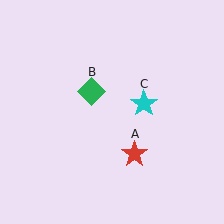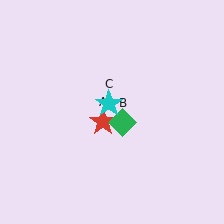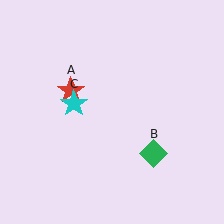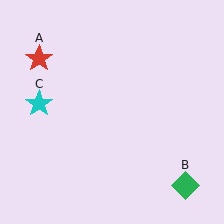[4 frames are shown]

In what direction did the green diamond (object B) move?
The green diamond (object B) moved down and to the right.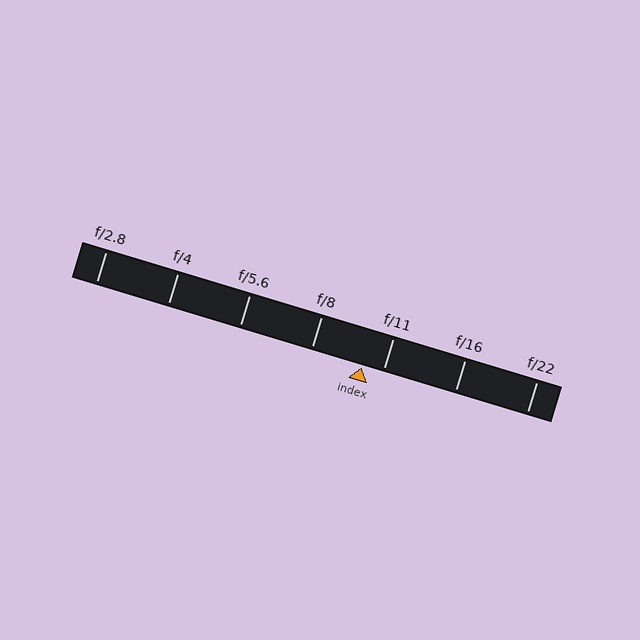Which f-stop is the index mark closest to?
The index mark is closest to f/11.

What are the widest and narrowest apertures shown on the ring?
The widest aperture shown is f/2.8 and the narrowest is f/22.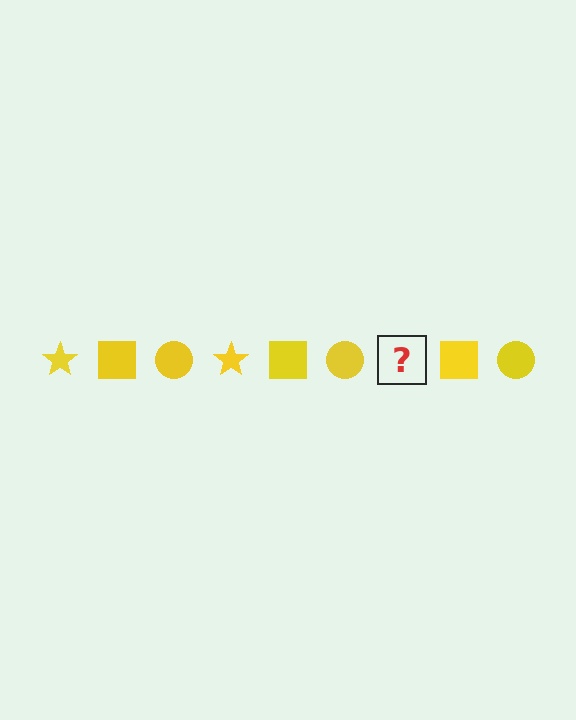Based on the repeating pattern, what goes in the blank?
The blank should be a yellow star.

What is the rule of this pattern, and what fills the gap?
The rule is that the pattern cycles through star, square, circle shapes in yellow. The gap should be filled with a yellow star.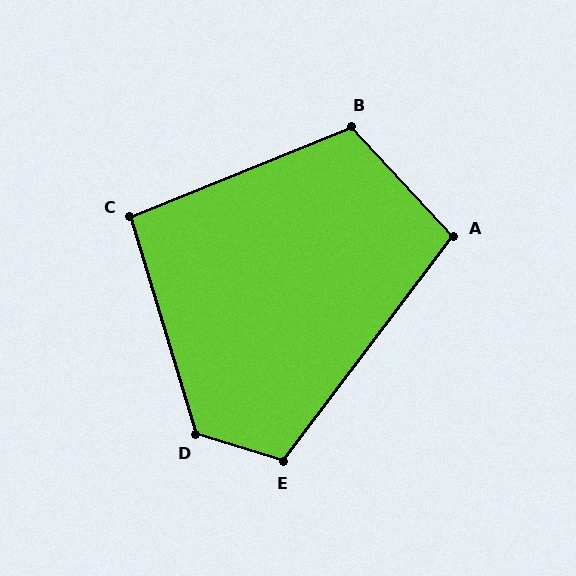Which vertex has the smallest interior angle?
C, at approximately 95 degrees.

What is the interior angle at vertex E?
Approximately 110 degrees (obtuse).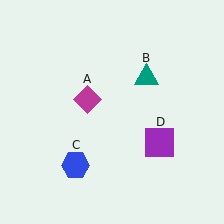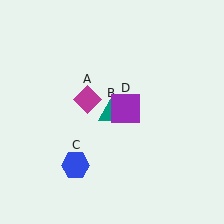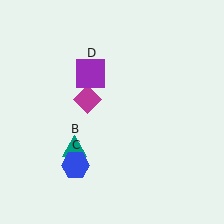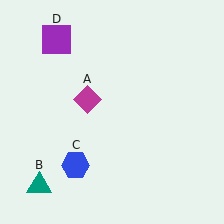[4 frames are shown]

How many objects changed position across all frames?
2 objects changed position: teal triangle (object B), purple square (object D).